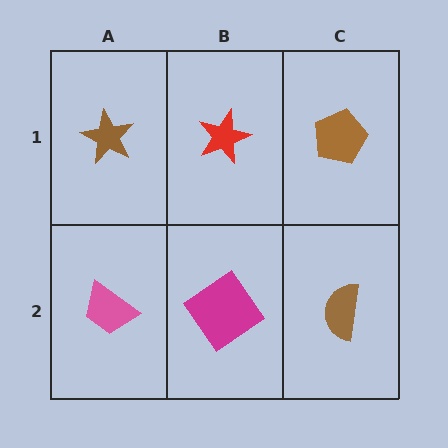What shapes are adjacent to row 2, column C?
A brown pentagon (row 1, column C), a magenta diamond (row 2, column B).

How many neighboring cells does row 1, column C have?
2.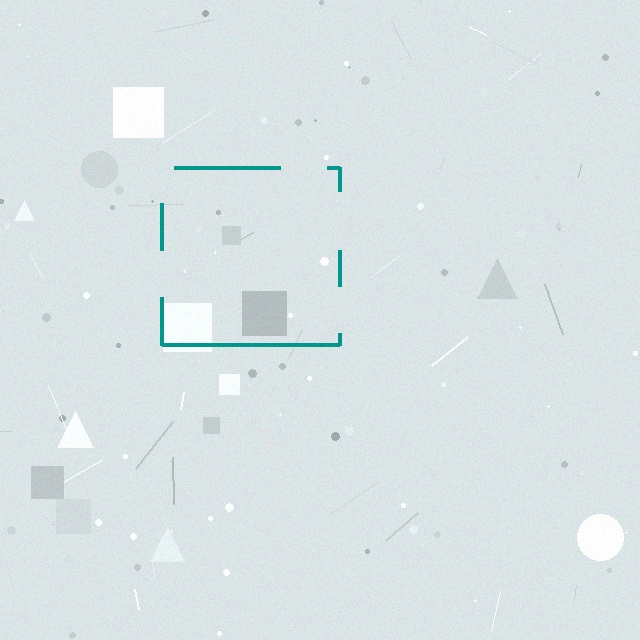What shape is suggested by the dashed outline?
The dashed outline suggests a square.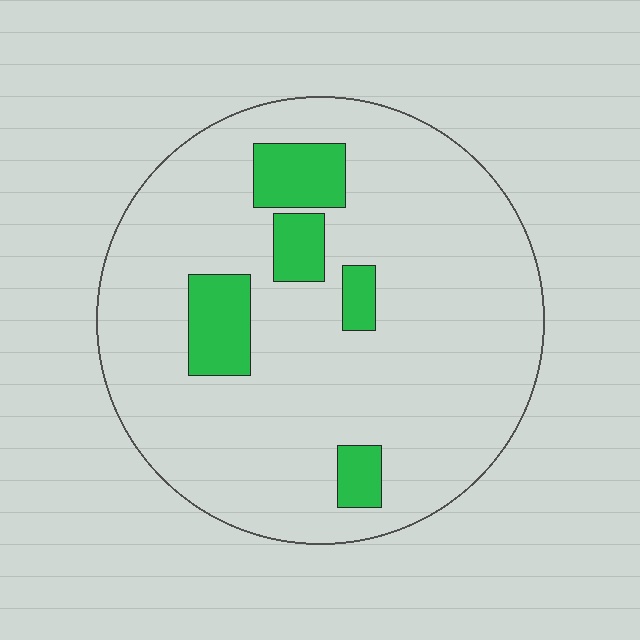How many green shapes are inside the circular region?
5.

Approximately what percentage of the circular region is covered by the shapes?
Approximately 15%.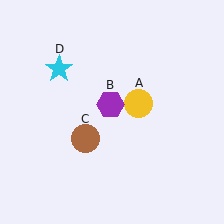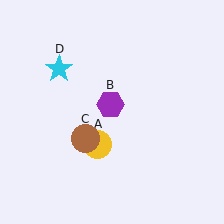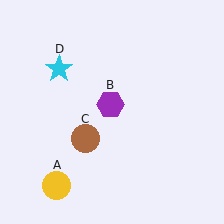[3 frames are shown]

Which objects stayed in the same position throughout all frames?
Purple hexagon (object B) and brown circle (object C) and cyan star (object D) remained stationary.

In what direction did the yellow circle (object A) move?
The yellow circle (object A) moved down and to the left.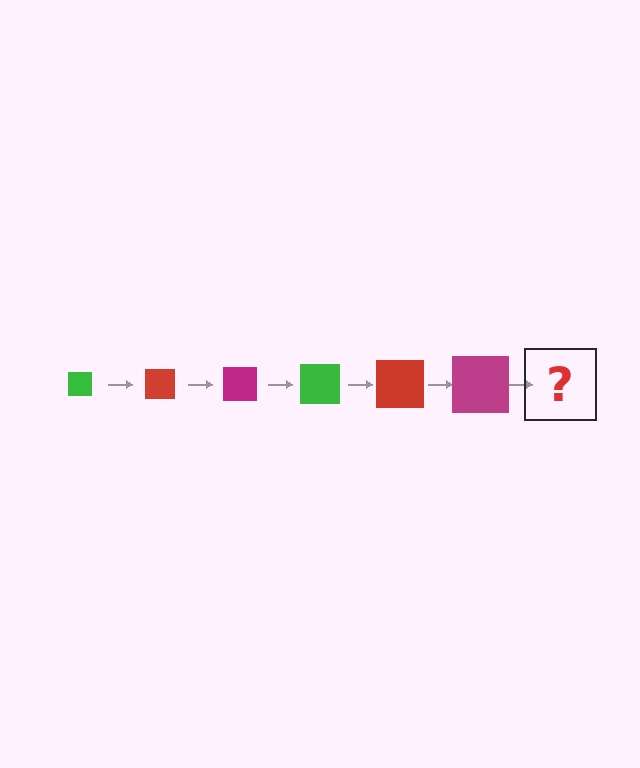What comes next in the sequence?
The next element should be a green square, larger than the previous one.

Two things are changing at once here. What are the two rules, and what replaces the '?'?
The two rules are that the square grows larger each step and the color cycles through green, red, and magenta. The '?' should be a green square, larger than the previous one.